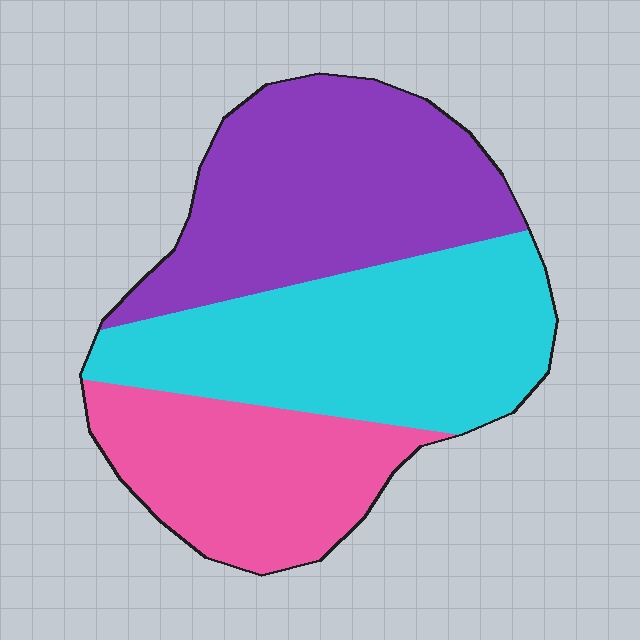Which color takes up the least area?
Pink, at roughly 25%.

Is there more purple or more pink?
Purple.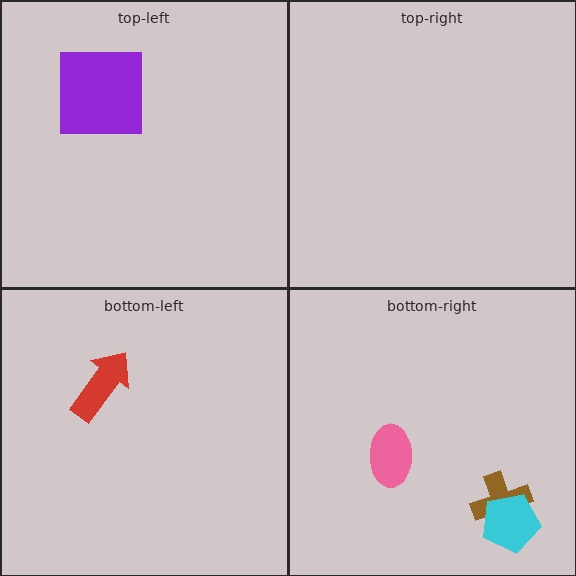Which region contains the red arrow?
The bottom-left region.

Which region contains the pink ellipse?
The bottom-right region.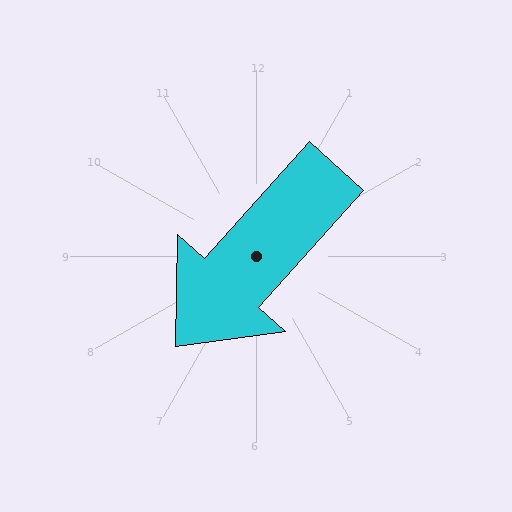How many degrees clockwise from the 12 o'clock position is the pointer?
Approximately 222 degrees.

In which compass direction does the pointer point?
Southwest.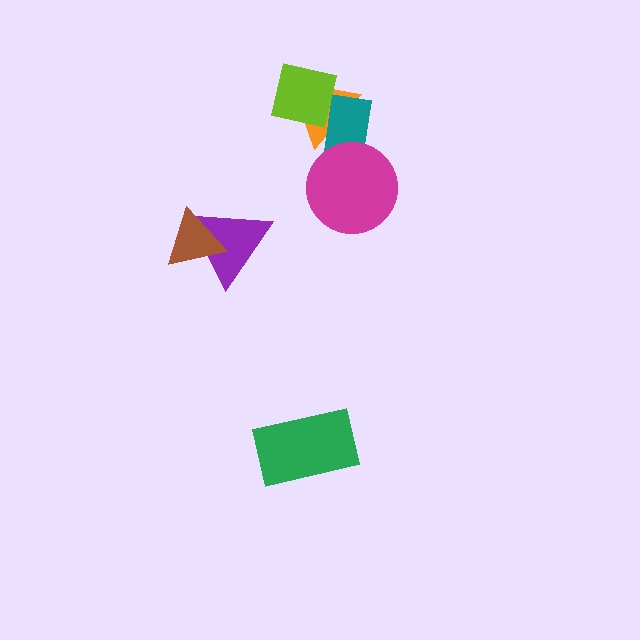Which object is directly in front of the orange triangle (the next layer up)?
The teal rectangle is directly in front of the orange triangle.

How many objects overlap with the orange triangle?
2 objects overlap with the orange triangle.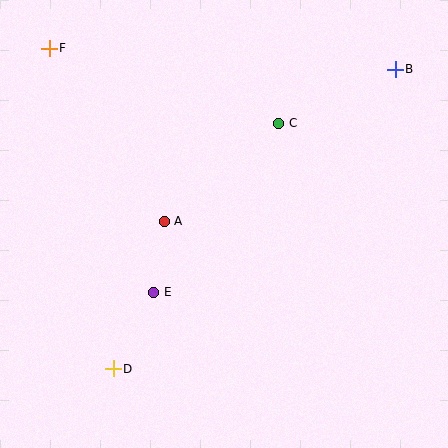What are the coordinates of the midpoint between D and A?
The midpoint between D and A is at (139, 295).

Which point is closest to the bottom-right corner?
Point E is closest to the bottom-right corner.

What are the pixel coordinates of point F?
Point F is at (49, 48).